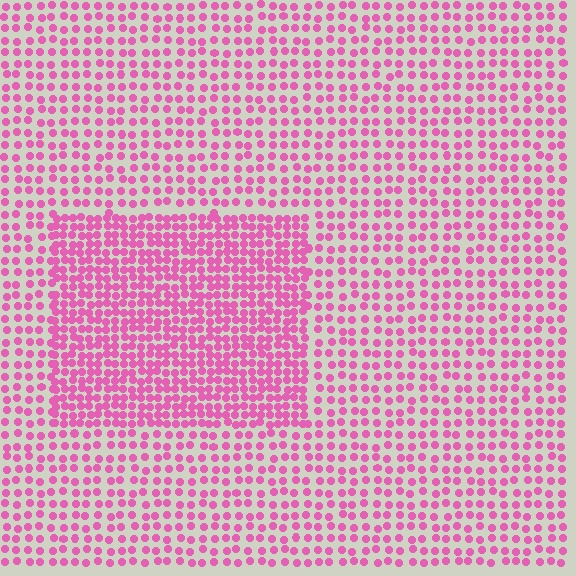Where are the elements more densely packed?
The elements are more densely packed inside the rectangle boundary.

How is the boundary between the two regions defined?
The boundary is defined by a change in element density (approximately 1.8x ratio). All elements are the same color, size, and shape.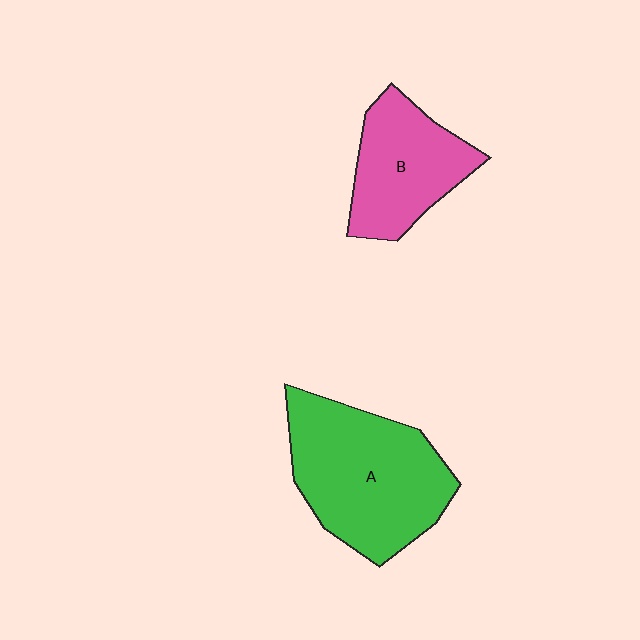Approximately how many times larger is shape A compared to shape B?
Approximately 1.5 times.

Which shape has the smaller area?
Shape B (pink).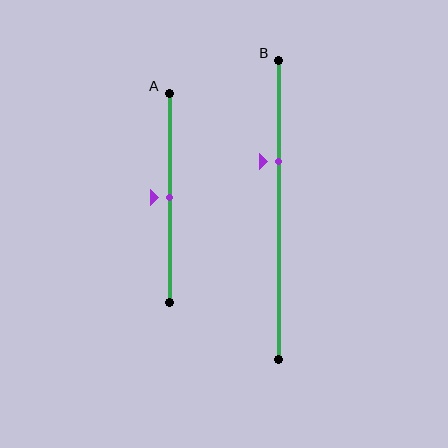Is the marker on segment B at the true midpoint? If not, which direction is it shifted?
No, the marker on segment B is shifted upward by about 16% of the segment length.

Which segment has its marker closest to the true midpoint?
Segment A has its marker closest to the true midpoint.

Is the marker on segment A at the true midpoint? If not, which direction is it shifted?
Yes, the marker on segment A is at the true midpoint.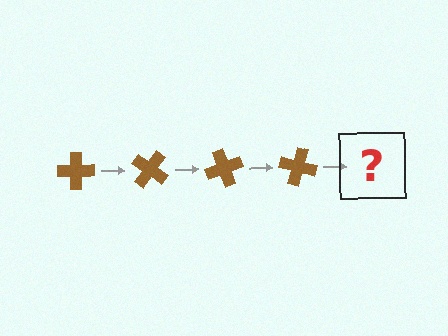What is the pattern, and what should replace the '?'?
The pattern is that the cross rotates 35 degrees each step. The '?' should be a brown cross rotated 140 degrees.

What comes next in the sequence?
The next element should be a brown cross rotated 140 degrees.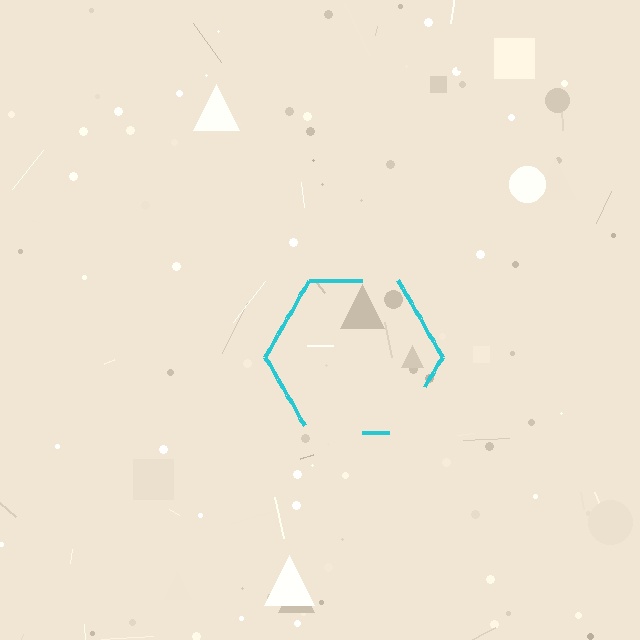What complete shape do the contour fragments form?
The contour fragments form a hexagon.